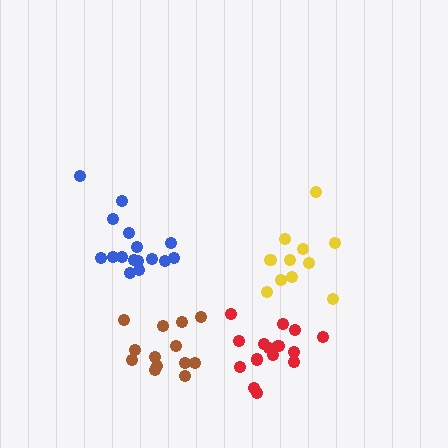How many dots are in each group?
Group 1: 13 dots, Group 2: 16 dots, Group 3: 11 dots, Group 4: 15 dots (55 total).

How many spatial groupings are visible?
There are 4 spatial groupings.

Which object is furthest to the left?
The blue cluster is leftmost.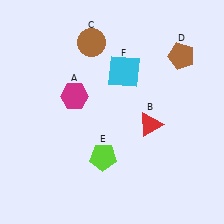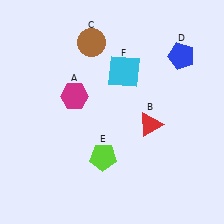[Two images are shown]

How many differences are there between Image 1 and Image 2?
There is 1 difference between the two images.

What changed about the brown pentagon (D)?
In Image 1, D is brown. In Image 2, it changed to blue.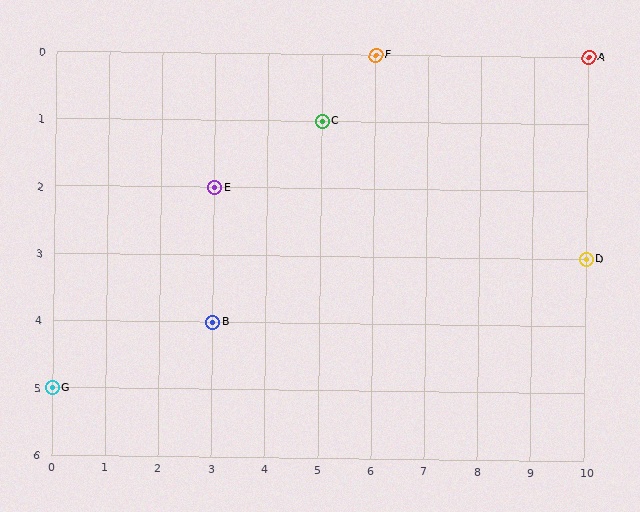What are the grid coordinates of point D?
Point D is at grid coordinates (10, 3).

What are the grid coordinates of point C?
Point C is at grid coordinates (5, 1).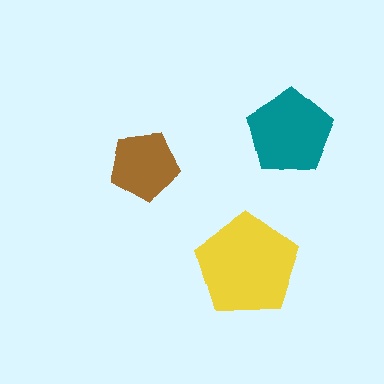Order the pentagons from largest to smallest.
the yellow one, the teal one, the brown one.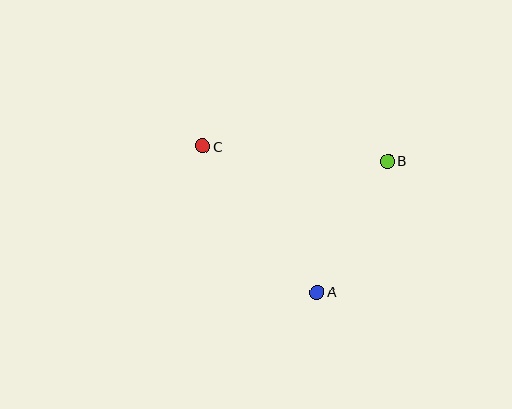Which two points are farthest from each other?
Points A and C are farthest from each other.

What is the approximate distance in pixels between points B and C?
The distance between B and C is approximately 185 pixels.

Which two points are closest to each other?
Points A and B are closest to each other.